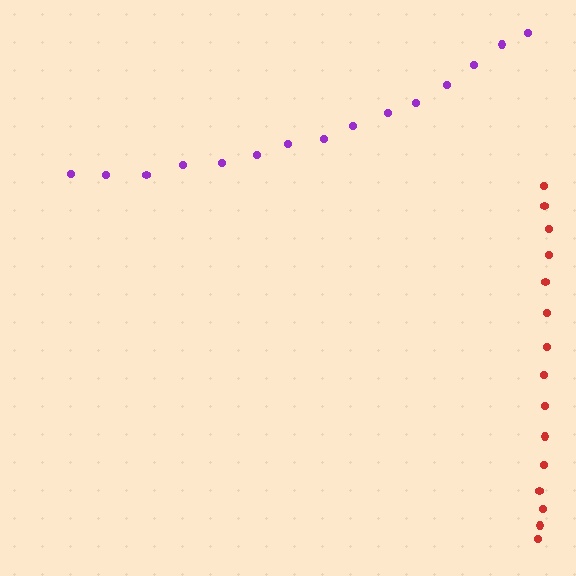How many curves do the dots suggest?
There are 2 distinct paths.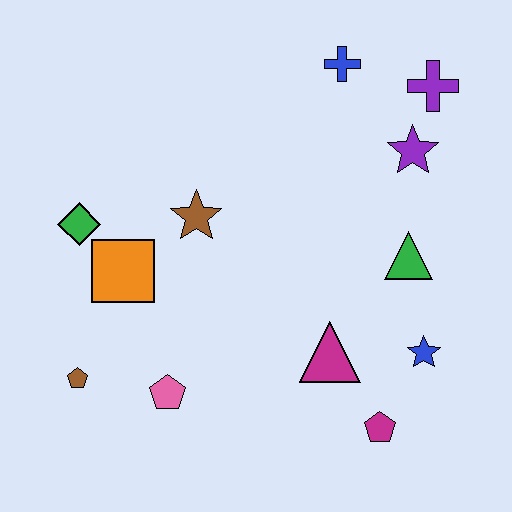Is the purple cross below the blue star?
No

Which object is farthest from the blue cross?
The brown pentagon is farthest from the blue cross.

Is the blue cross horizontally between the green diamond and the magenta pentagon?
Yes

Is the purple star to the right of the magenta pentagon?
Yes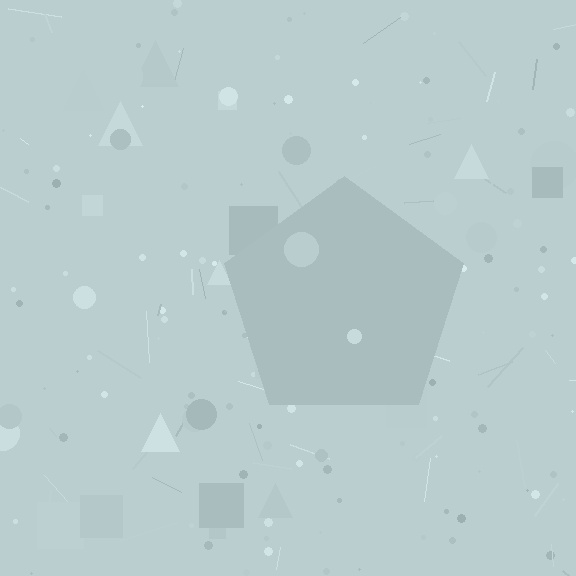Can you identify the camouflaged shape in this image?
The camouflaged shape is a pentagon.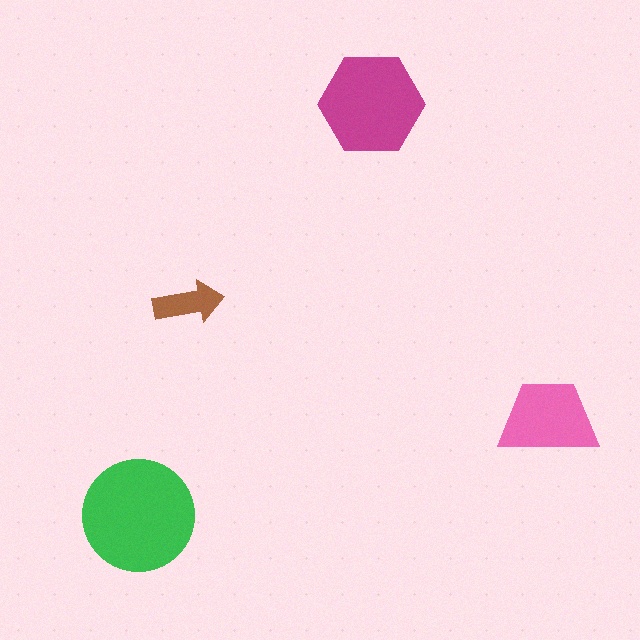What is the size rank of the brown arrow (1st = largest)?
4th.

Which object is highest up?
The magenta hexagon is topmost.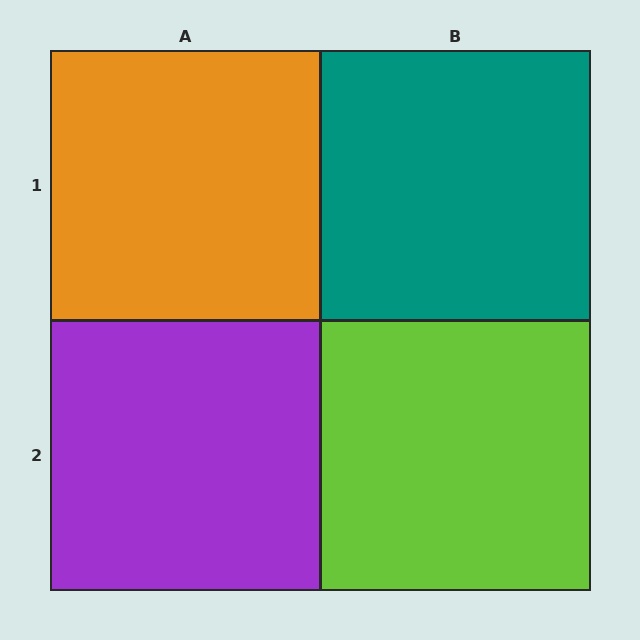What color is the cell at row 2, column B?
Lime.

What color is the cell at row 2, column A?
Purple.